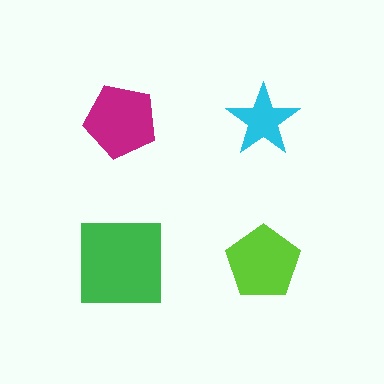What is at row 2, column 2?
A lime pentagon.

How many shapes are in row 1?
2 shapes.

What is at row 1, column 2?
A cyan star.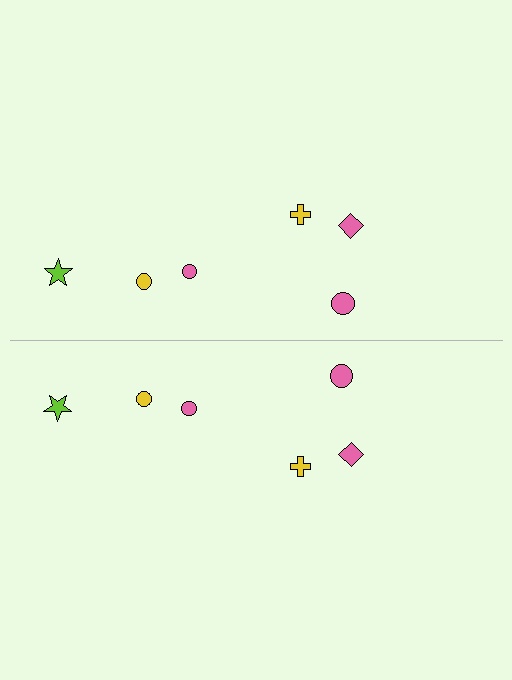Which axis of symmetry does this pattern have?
The pattern has a horizontal axis of symmetry running through the center of the image.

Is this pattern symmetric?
Yes, this pattern has bilateral (reflection) symmetry.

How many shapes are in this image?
There are 12 shapes in this image.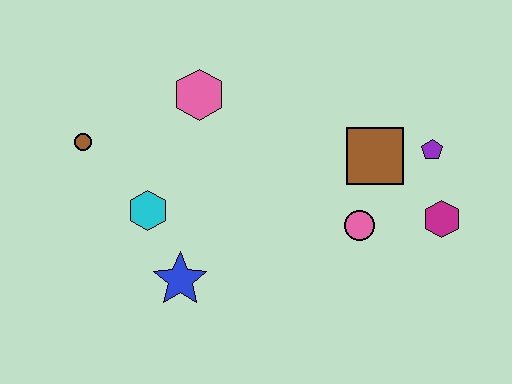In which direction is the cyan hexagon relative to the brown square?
The cyan hexagon is to the left of the brown square.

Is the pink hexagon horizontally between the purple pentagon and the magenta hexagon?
No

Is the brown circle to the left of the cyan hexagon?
Yes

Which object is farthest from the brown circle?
The magenta hexagon is farthest from the brown circle.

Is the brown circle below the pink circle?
No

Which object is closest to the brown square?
The purple pentagon is closest to the brown square.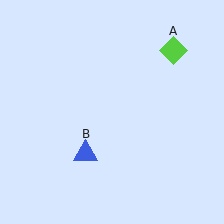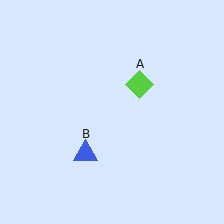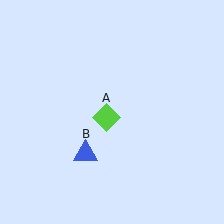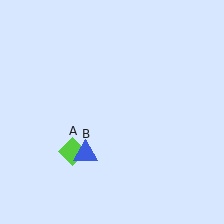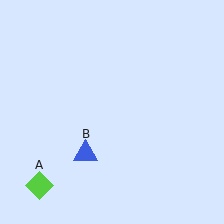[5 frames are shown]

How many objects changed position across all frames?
1 object changed position: lime diamond (object A).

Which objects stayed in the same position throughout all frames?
Blue triangle (object B) remained stationary.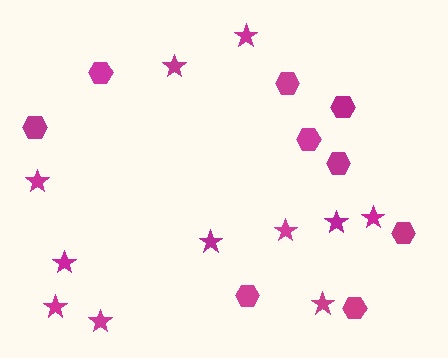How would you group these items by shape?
There are 2 groups: one group of hexagons (9) and one group of stars (11).